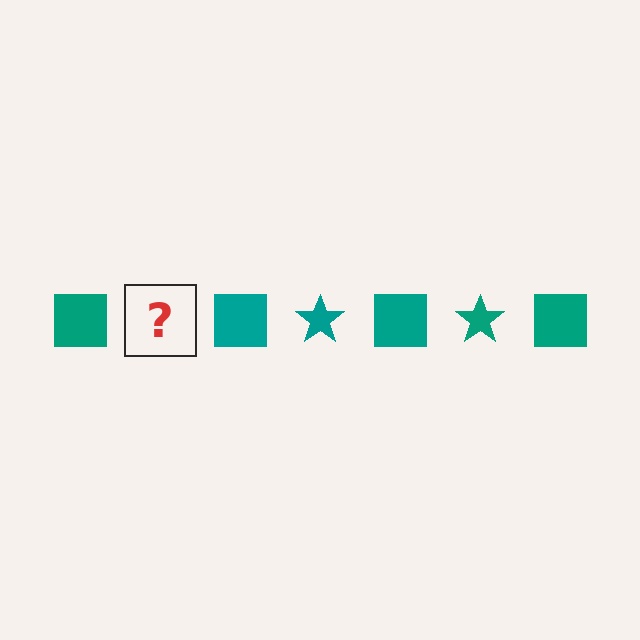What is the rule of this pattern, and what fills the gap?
The rule is that the pattern cycles through square, star shapes in teal. The gap should be filled with a teal star.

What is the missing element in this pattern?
The missing element is a teal star.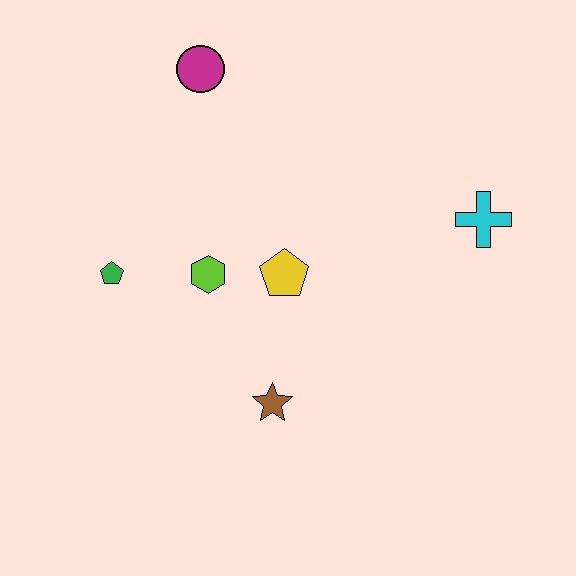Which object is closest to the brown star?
The yellow pentagon is closest to the brown star.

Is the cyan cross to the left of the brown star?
No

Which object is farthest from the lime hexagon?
The cyan cross is farthest from the lime hexagon.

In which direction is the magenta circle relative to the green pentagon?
The magenta circle is above the green pentagon.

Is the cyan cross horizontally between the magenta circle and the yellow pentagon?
No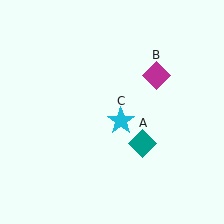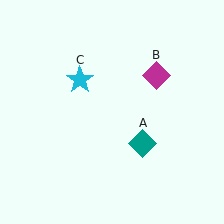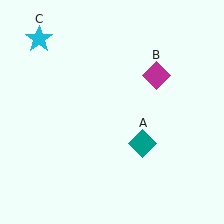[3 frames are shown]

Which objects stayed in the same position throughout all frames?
Teal diamond (object A) and magenta diamond (object B) remained stationary.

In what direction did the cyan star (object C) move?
The cyan star (object C) moved up and to the left.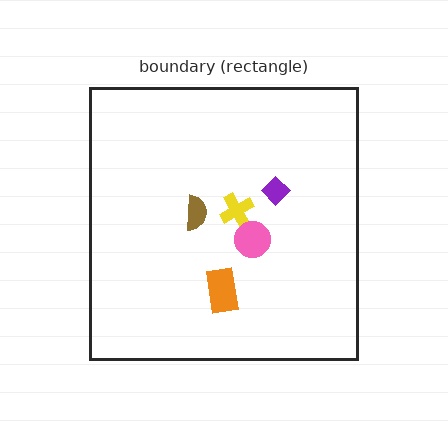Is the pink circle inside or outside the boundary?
Inside.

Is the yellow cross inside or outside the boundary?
Inside.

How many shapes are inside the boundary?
5 inside, 0 outside.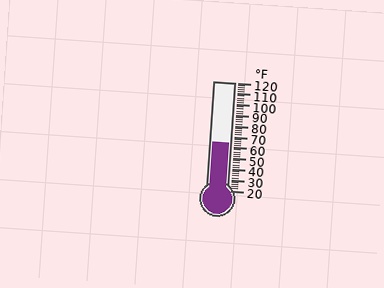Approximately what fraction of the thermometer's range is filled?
The thermometer is filled to approximately 45% of its range.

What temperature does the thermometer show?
The thermometer shows approximately 64°F.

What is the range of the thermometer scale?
The thermometer scale ranges from 20°F to 120°F.